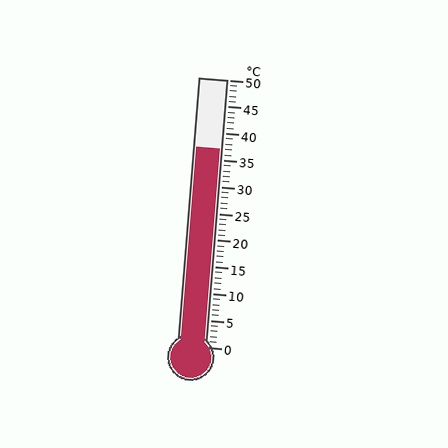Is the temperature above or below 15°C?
The temperature is above 15°C.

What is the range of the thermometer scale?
The thermometer scale ranges from 0°C to 50°C.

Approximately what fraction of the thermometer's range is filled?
The thermometer is filled to approximately 75% of its range.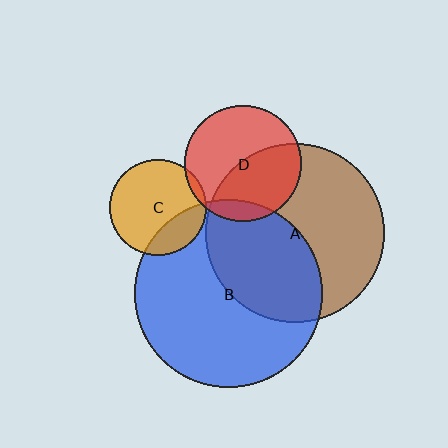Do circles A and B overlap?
Yes.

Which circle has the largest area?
Circle B (blue).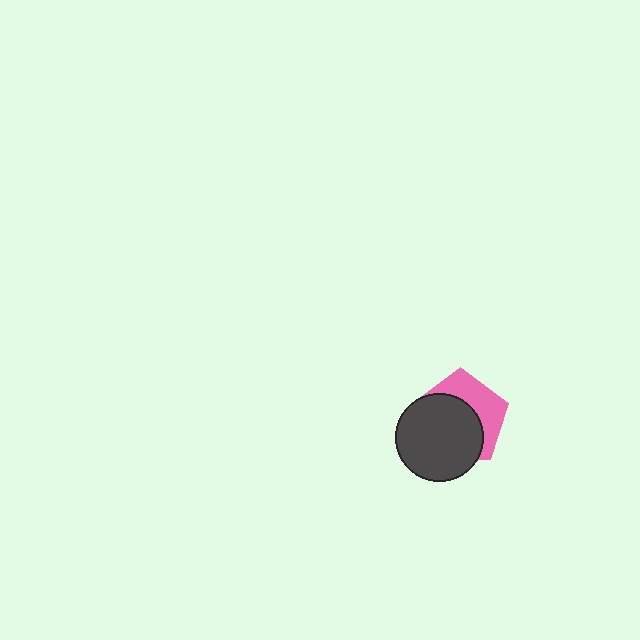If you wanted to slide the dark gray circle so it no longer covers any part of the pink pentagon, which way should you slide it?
Slide it toward the lower-left — that is the most direct way to separate the two shapes.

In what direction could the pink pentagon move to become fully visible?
The pink pentagon could move toward the upper-right. That would shift it out from behind the dark gray circle entirely.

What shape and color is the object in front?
The object in front is a dark gray circle.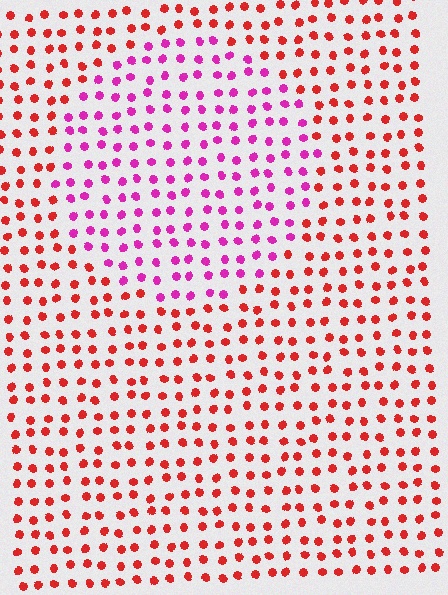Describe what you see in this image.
The image is filled with small red elements in a uniform arrangement. A circle-shaped region is visible where the elements are tinted to a slightly different hue, forming a subtle color boundary.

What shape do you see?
I see a circle.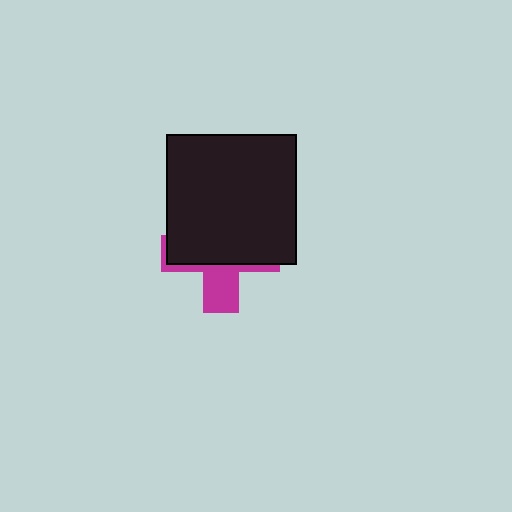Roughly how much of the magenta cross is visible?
A small part of it is visible (roughly 32%).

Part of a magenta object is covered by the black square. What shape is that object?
It is a cross.